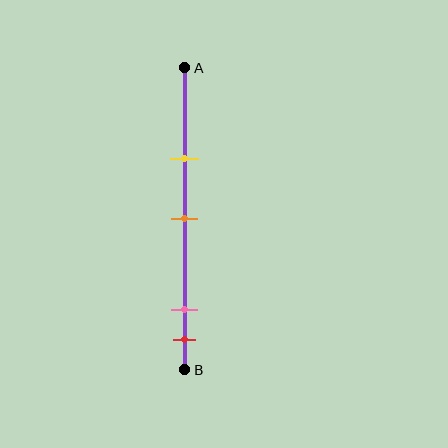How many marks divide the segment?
There are 4 marks dividing the segment.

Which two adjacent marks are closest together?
The pink and red marks are the closest adjacent pair.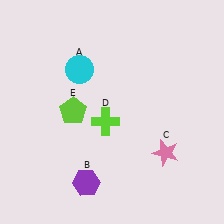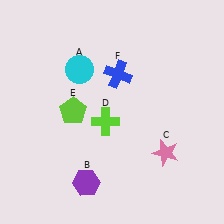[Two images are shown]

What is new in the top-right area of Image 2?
A blue cross (F) was added in the top-right area of Image 2.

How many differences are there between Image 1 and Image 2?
There is 1 difference between the two images.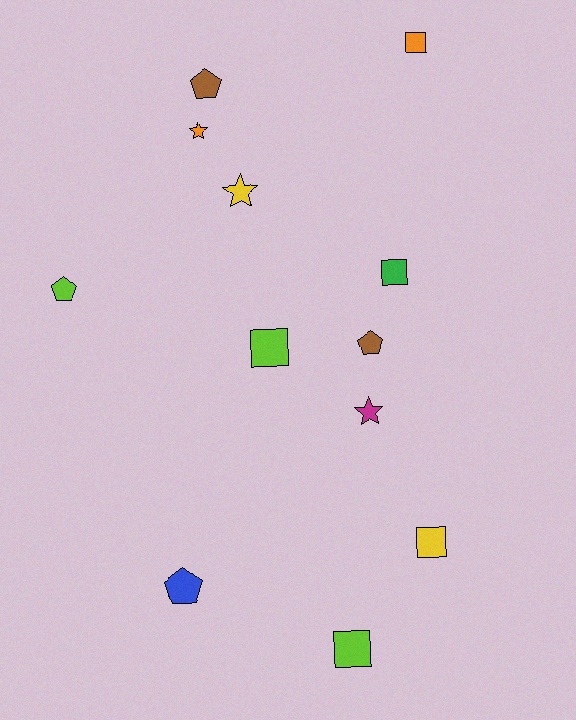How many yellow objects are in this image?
There are 2 yellow objects.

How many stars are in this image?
There are 3 stars.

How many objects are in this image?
There are 12 objects.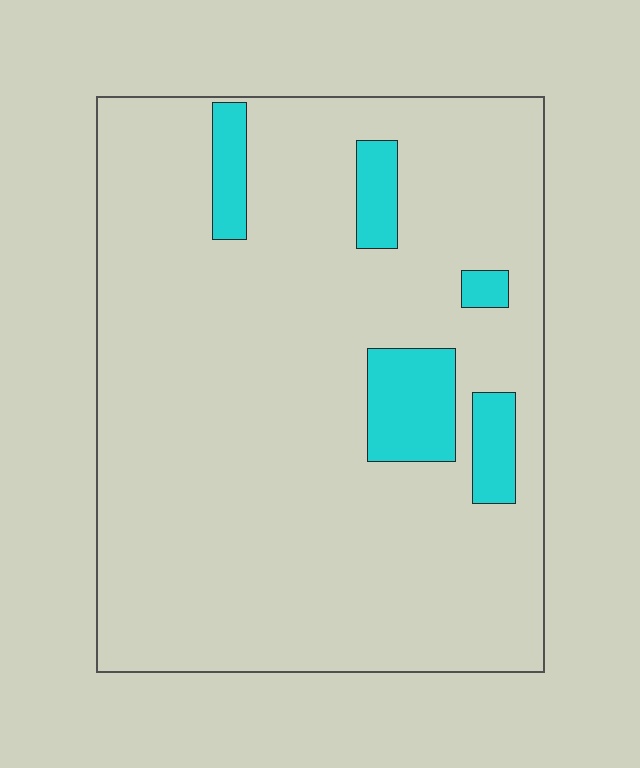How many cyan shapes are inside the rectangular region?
5.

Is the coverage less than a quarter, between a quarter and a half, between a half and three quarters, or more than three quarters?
Less than a quarter.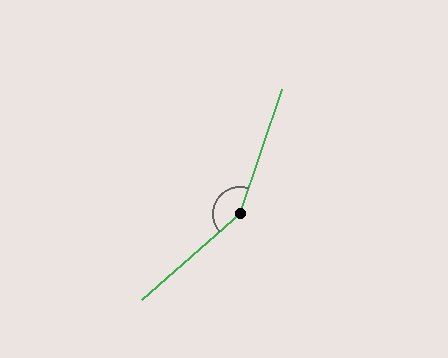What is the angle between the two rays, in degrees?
Approximately 150 degrees.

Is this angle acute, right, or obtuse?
It is obtuse.